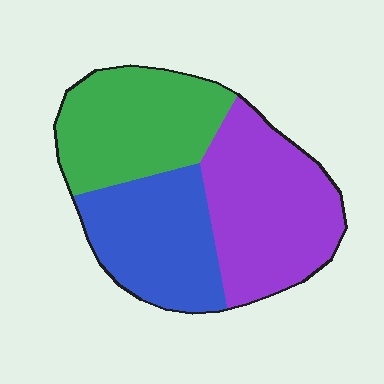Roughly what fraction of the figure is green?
Green covers 32% of the figure.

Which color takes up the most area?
Purple, at roughly 40%.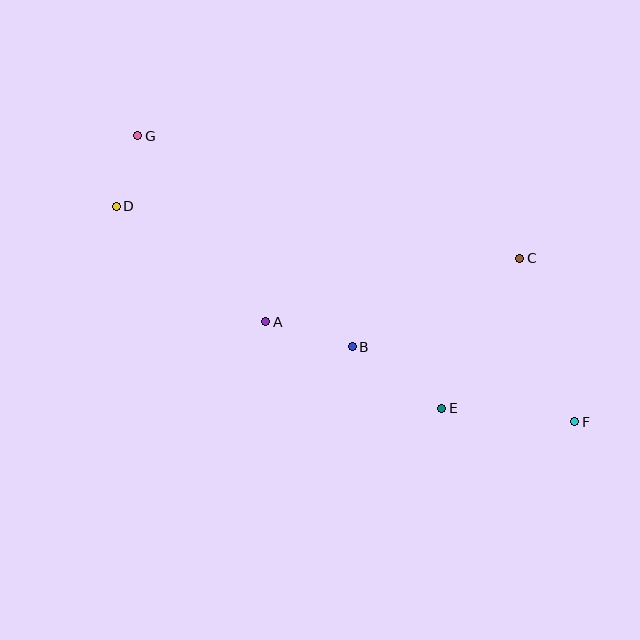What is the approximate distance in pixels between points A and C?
The distance between A and C is approximately 262 pixels.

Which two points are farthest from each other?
Points F and G are farthest from each other.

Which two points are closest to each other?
Points D and G are closest to each other.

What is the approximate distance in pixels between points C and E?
The distance between C and E is approximately 169 pixels.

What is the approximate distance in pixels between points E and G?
The distance between E and G is approximately 409 pixels.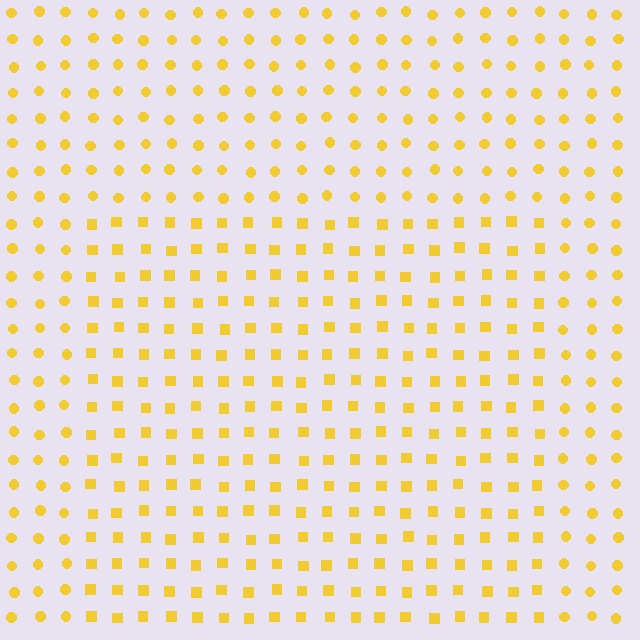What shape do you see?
I see a rectangle.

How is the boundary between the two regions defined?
The boundary is defined by a change in element shape: squares inside vs. circles outside. All elements share the same color and spacing.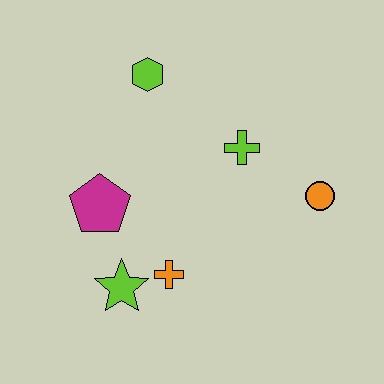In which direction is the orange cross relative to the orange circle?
The orange cross is to the left of the orange circle.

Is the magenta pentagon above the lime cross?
No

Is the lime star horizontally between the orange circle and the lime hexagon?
No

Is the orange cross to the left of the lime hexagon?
No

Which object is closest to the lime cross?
The orange circle is closest to the lime cross.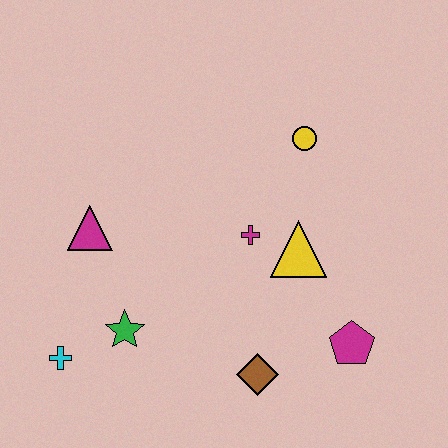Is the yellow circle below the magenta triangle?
No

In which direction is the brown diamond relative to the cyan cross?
The brown diamond is to the right of the cyan cross.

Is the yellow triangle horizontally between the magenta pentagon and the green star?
Yes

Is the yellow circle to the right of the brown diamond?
Yes